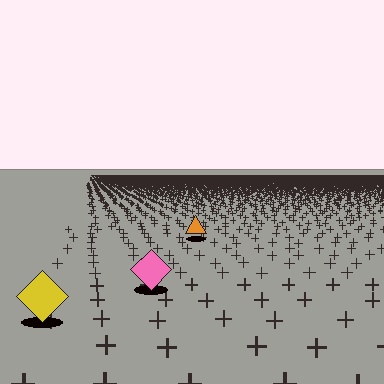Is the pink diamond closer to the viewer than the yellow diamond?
No. The yellow diamond is closer — you can tell from the texture gradient: the ground texture is coarser near it.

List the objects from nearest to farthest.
From nearest to farthest: the yellow diamond, the pink diamond, the orange triangle.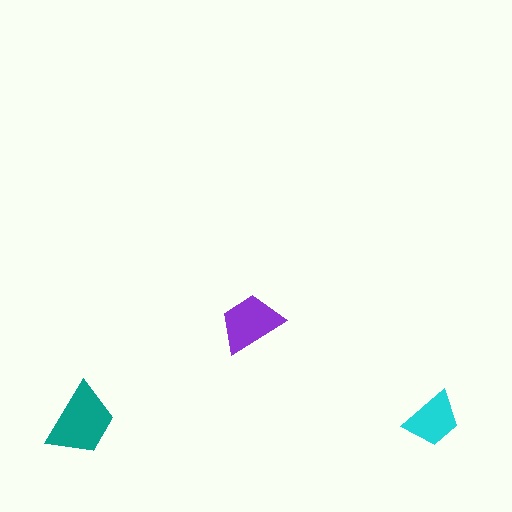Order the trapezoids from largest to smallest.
the teal one, the purple one, the cyan one.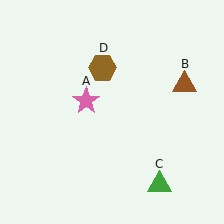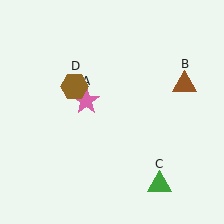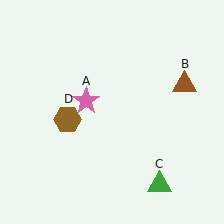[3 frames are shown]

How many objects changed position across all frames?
1 object changed position: brown hexagon (object D).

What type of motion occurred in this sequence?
The brown hexagon (object D) rotated counterclockwise around the center of the scene.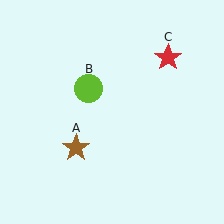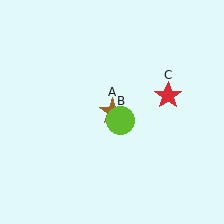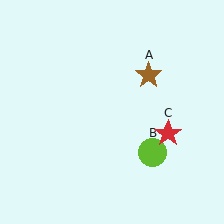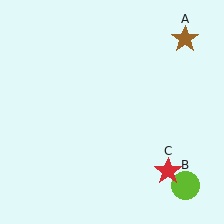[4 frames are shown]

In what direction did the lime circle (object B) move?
The lime circle (object B) moved down and to the right.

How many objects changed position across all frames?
3 objects changed position: brown star (object A), lime circle (object B), red star (object C).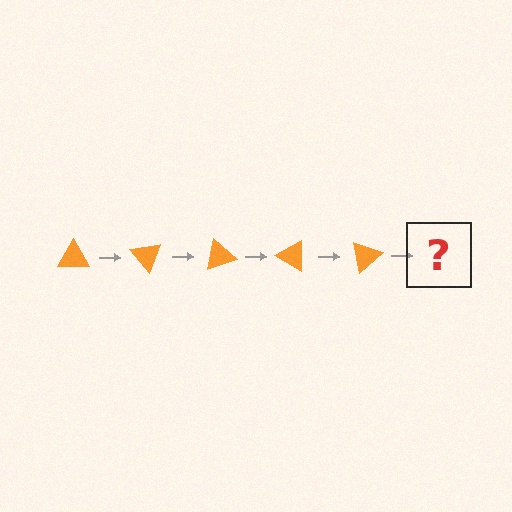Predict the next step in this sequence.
The next step is an orange triangle rotated 250 degrees.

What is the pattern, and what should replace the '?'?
The pattern is that the triangle rotates 50 degrees each step. The '?' should be an orange triangle rotated 250 degrees.